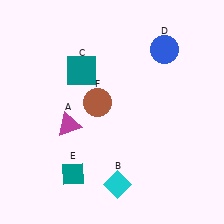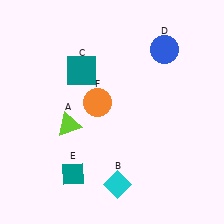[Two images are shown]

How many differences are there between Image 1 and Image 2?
There are 2 differences between the two images.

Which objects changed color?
A changed from magenta to lime. F changed from brown to orange.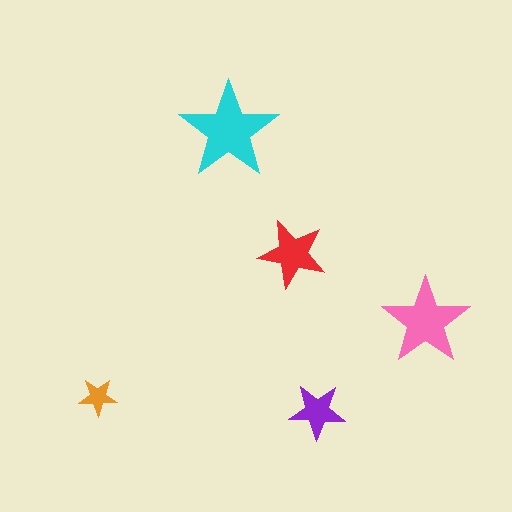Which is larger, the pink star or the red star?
The pink one.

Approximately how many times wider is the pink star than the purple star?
About 1.5 times wider.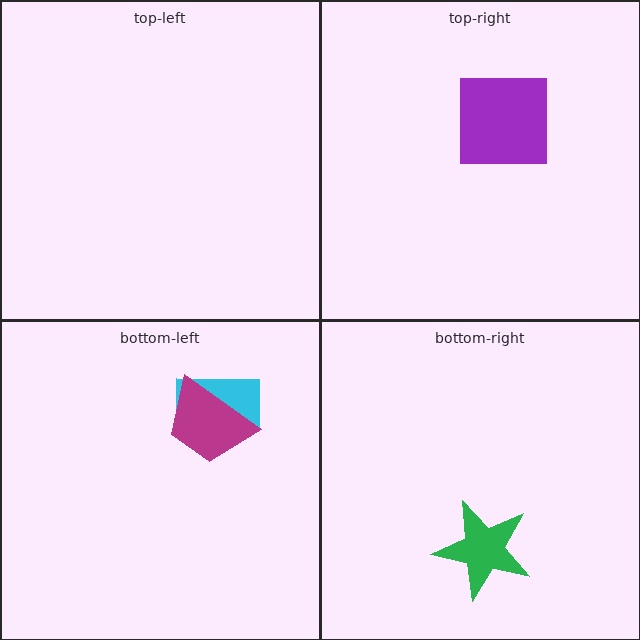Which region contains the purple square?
The top-right region.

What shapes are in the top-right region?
The purple square.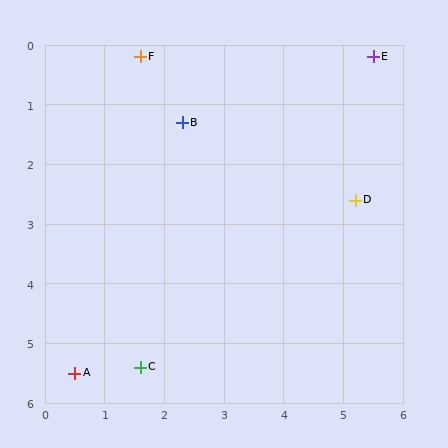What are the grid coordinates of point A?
Point A is at approximately (0.5, 5.5).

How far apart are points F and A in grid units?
Points F and A are about 5.4 grid units apart.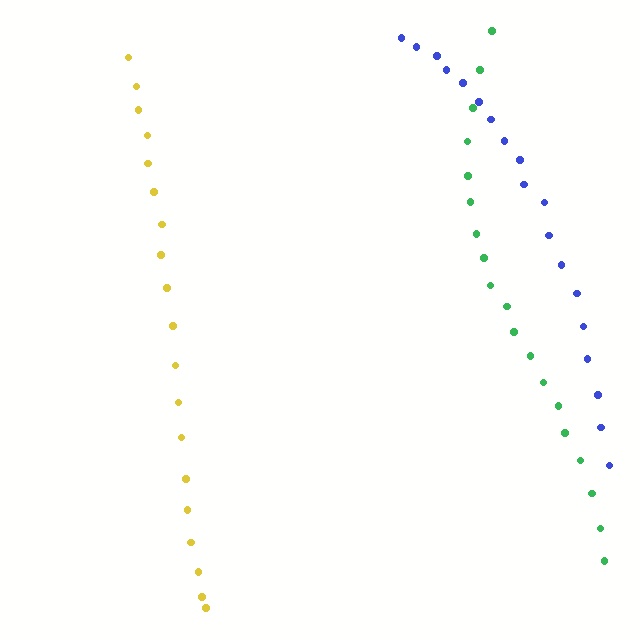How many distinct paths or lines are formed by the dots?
There are 3 distinct paths.